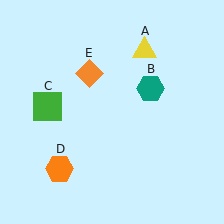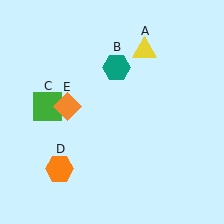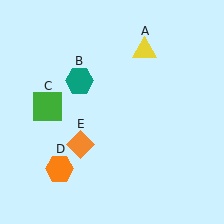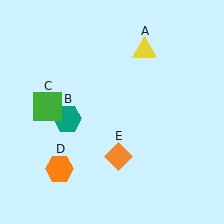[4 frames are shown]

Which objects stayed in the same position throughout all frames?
Yellow triangle (object A) and green square (object C) and orange hexagon (object D) remained stationary.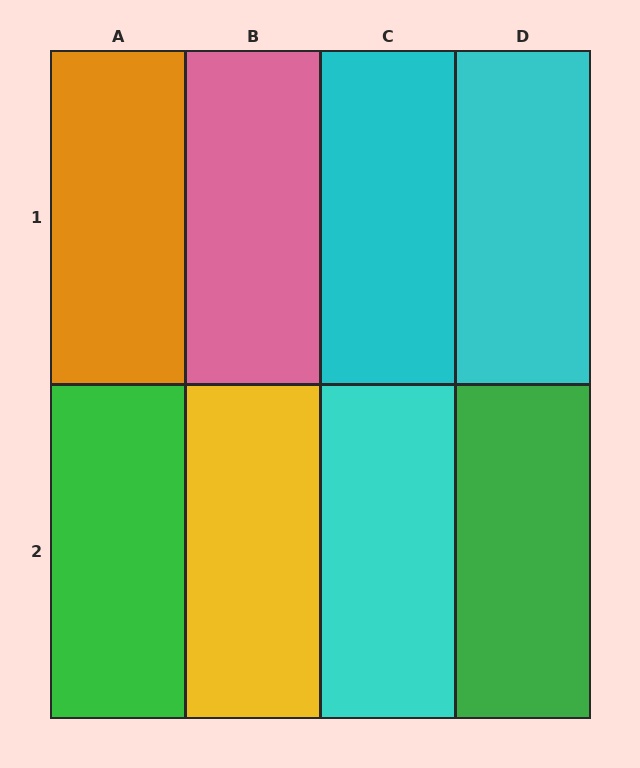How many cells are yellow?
1 cell is yellow.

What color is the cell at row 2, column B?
Yellow.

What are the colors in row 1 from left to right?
Orange, pink, cyan, cyan.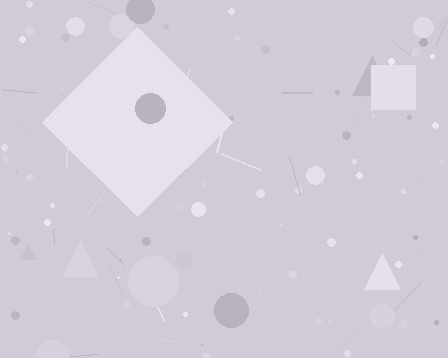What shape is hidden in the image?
A diamond is hidden in the image.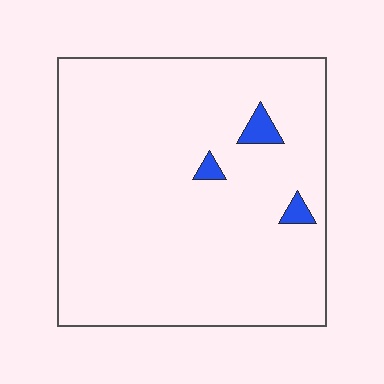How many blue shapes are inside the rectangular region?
3.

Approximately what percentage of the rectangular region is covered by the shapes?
Approximately 5%.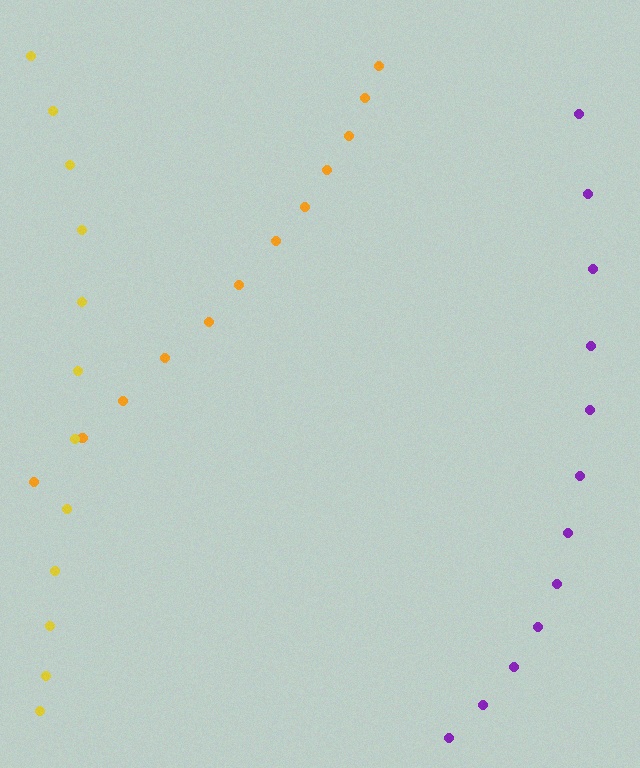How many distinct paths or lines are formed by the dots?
There are 3 distinct paths.